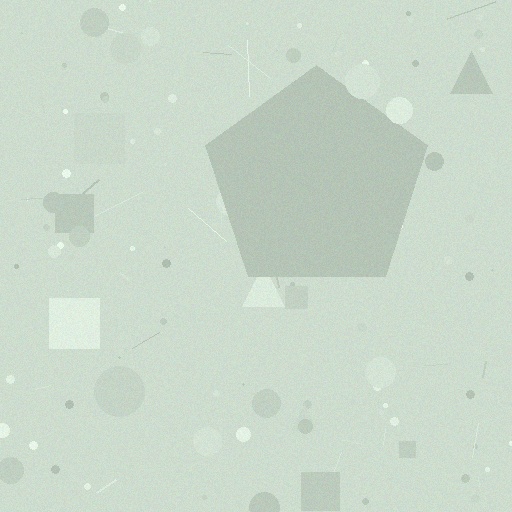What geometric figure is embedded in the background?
A pentagon is embedded in the background.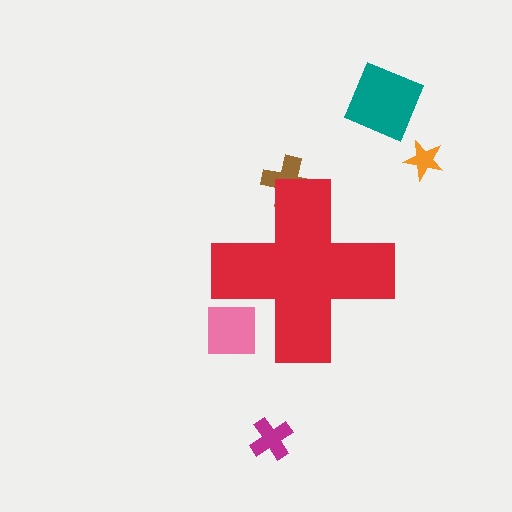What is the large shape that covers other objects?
A red cross.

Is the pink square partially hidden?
Yes, the pink square is partially hidden behind the red cross.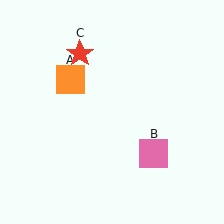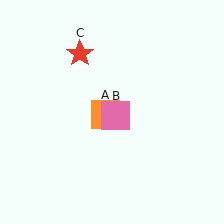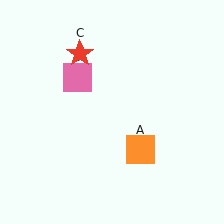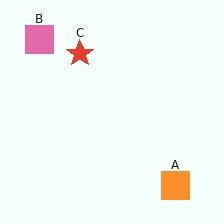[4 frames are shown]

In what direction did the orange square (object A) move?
The orange square (object A) moved down and to the right.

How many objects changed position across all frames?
2 objects changed position: orange square (object A), pink square (object B).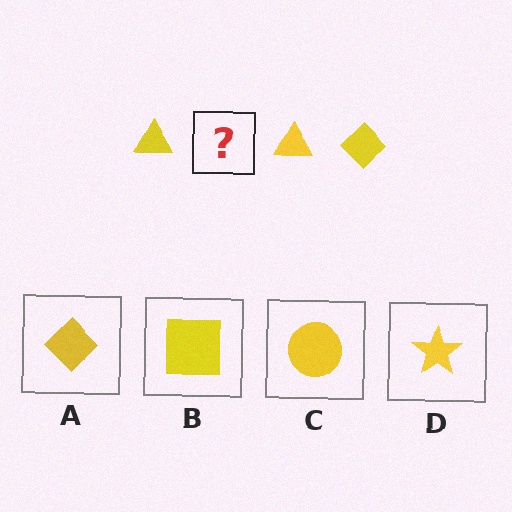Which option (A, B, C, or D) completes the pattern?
A.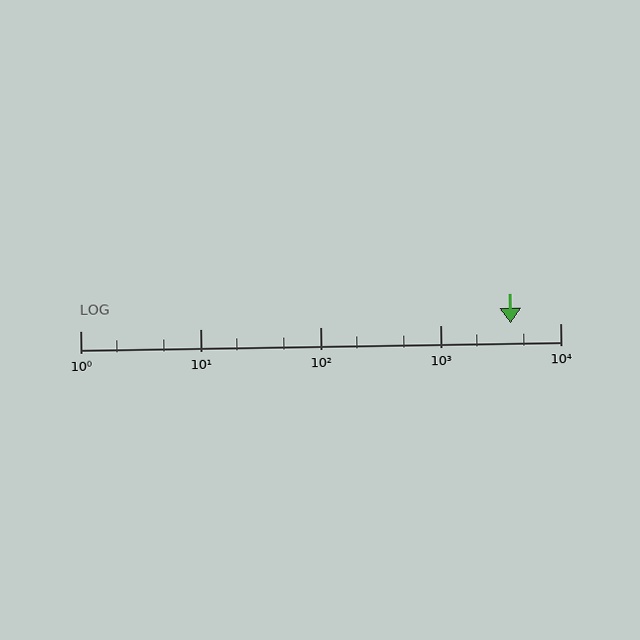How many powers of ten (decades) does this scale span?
The scale spans 4 decades, from 1 to 10000.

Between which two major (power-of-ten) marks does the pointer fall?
The pointer is between 1000 and 10000.